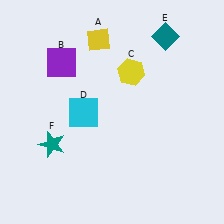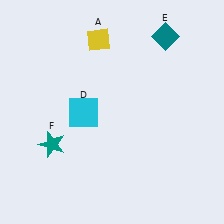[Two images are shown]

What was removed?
The purple square (B), the yellow hexagon (C) were removed in Image 2.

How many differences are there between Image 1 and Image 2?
There are 2 differences between the two images.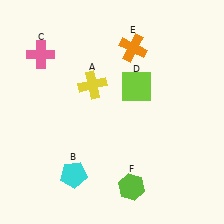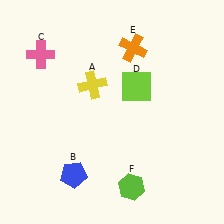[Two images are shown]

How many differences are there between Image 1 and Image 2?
There is 1 difference between the two images.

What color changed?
The pentagon (B) changed from cyan in Image 1 to blue in Image 2.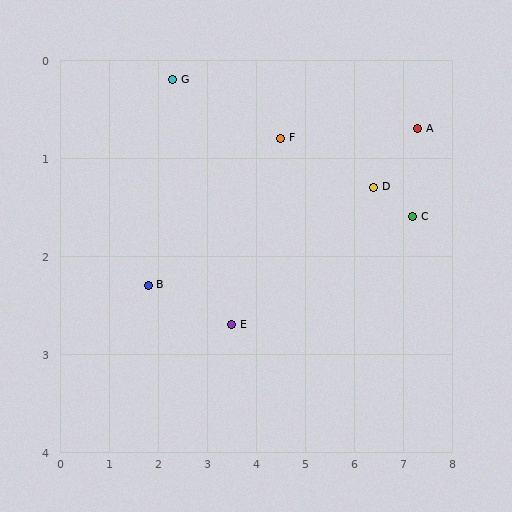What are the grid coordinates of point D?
Point D is at approximately (6.4, 1.3).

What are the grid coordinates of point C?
Point C is at approximately (7.2, 1.6).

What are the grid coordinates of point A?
Point A is at approximately (7.3, 0.7).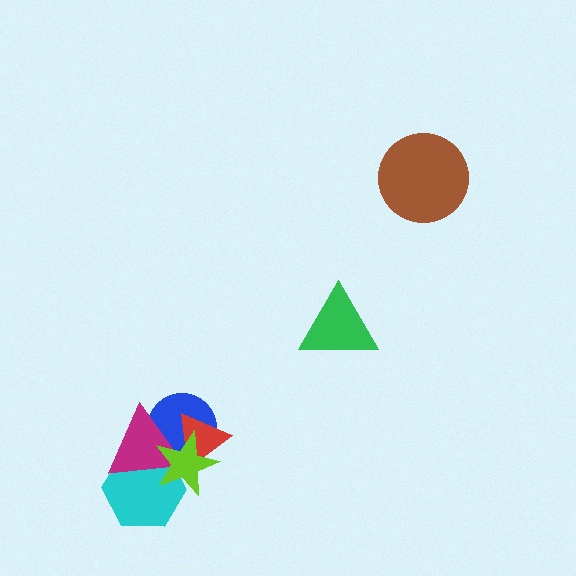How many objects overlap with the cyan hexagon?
2 objects overlap with the cyan hexagon.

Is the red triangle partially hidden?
Yes, it is partially covered by another shape.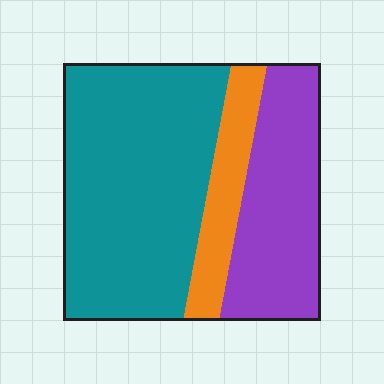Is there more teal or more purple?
Teal.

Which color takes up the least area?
Orange, at roughly 15%.